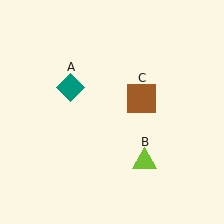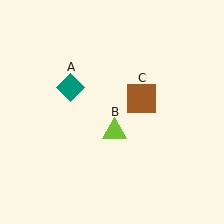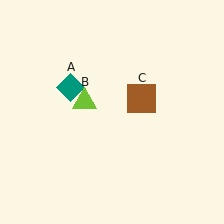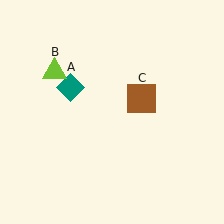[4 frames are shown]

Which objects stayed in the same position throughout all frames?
Teal diamond (object A) and brown square (object C) remained stationary.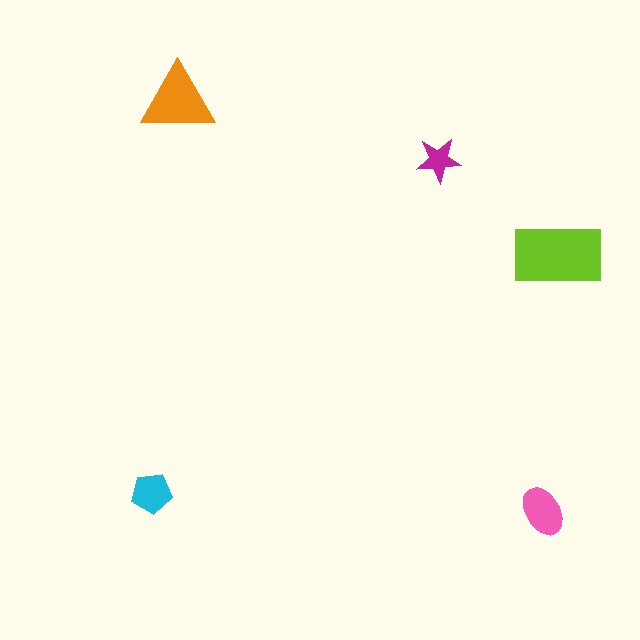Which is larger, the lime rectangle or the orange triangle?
The lime rectangle.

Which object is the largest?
The lime rectangle.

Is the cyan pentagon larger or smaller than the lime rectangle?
Smaller.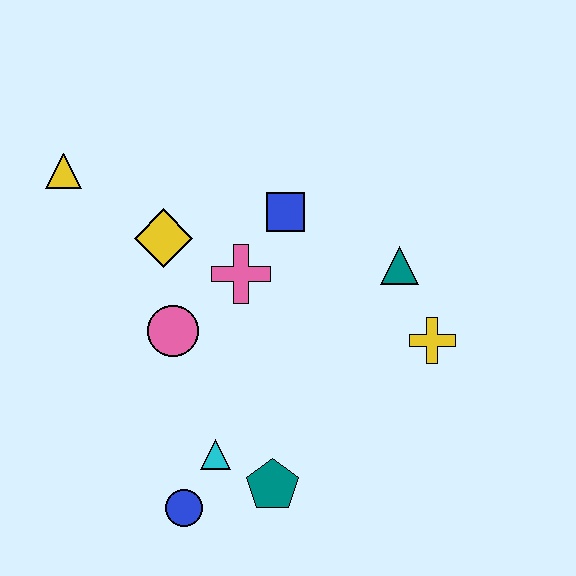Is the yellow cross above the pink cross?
No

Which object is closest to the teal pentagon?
The cyan triangle is closest to the teal pentagon.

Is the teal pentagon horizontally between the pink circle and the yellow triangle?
No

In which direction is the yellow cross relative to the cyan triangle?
The yellow cross is to the right of the cyan triangle.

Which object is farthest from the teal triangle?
The yellow triangle is farthest from the teal triangle.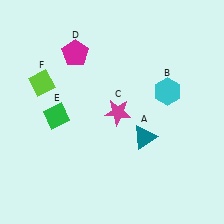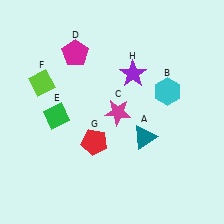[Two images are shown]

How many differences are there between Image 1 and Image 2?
There are 2 differences between the two images.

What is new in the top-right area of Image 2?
A purple star (H) was added in the top-right area of Image 2.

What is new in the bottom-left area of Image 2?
A red pentagon (G) was added in the bottom-left area of Image 2.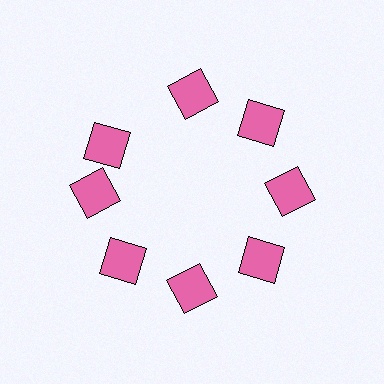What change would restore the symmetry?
The symmetry would be restored by rotating it back into even spacing with its neighbors so that all 8 squares sit at equal angles and equal distance from the center.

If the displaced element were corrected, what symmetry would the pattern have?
It would have 8-fold rotational symmetry — the pattern would map onto itself every 45 degrees.